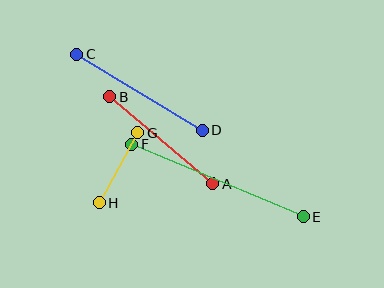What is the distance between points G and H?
The distance is approximately 80 pixels.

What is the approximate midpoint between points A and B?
The midpoint is at approximately (161, 140) pixels.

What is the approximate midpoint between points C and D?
The midpoint is at approximately (139, 92) pixels.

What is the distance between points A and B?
The distance is approximately 135 pixels.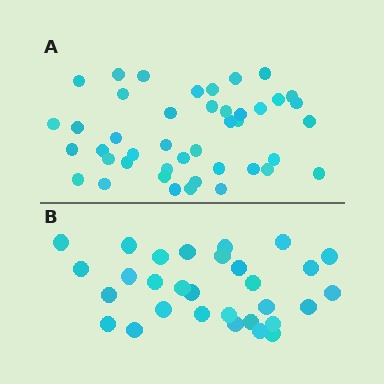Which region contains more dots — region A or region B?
Region A (the top region) has more dots.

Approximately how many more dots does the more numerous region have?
Region A has approximately 15 more dots than region B.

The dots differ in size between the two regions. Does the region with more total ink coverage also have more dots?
No. Region B has more total ink coverage because its dots are larger, but region A actually contains more individual dots. Total area can be misleading — the number of items is what matters here.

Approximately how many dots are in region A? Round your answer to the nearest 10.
About 40 dots. (The exact count is 43, which rounds to 40.)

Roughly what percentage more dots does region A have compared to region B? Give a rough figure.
About 45% more.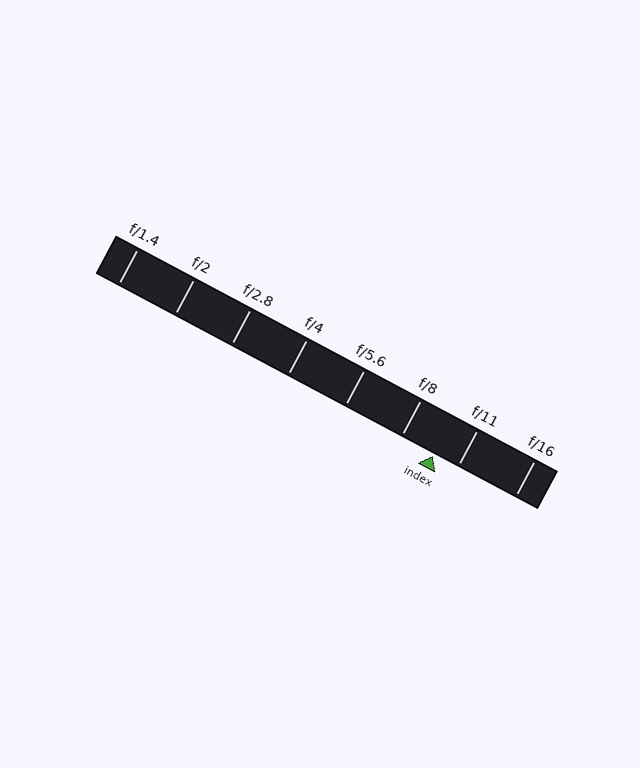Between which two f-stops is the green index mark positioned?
The index mark is between f/8 and f/11.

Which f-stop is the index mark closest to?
The index mark is closest to f/11.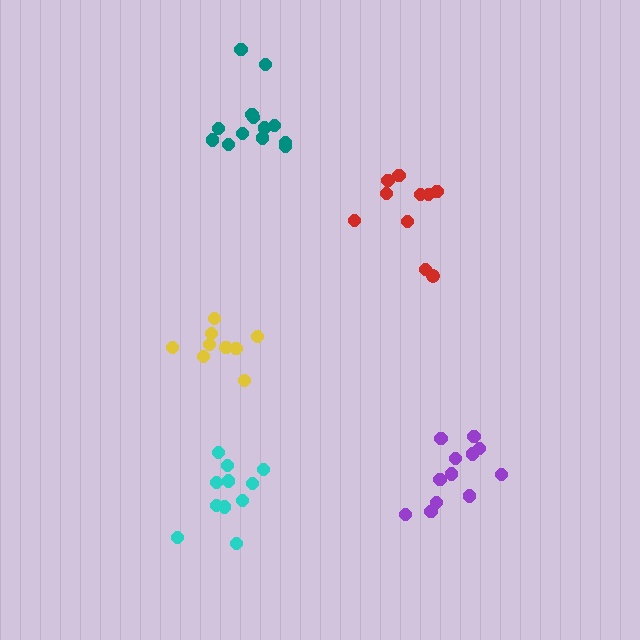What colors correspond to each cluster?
The clusters are colored: yellow, teal, purple, red, cyan.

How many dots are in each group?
Group 1: 9 dots, Group 2: 13 dots, Group 3: 12 dots, Group 4: 10 dots, Group 5: 12 dots (56 total).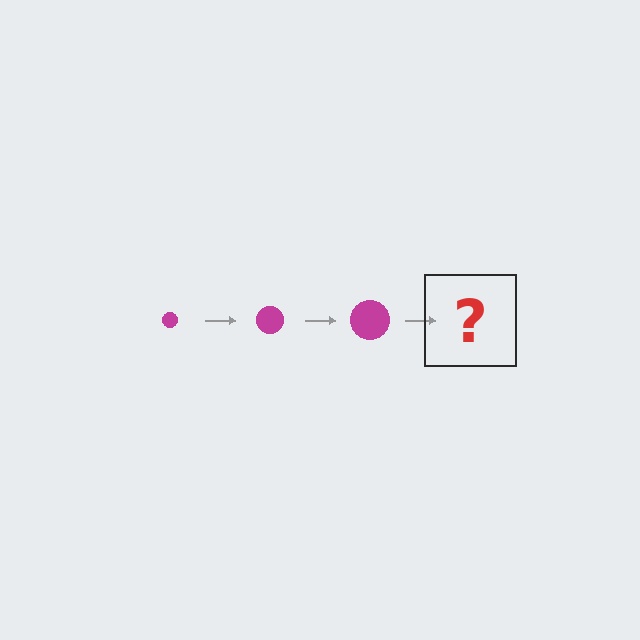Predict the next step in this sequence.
The next step is a magenta circle, larger than the previous one.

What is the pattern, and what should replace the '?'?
The pattern is that the circle gets progressively larger each step. The '?' should be a magenta circle, larger than the previous one.